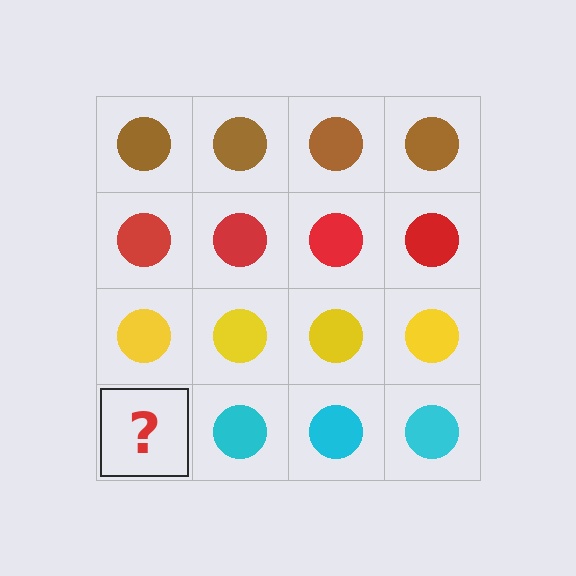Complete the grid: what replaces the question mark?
The question mark should be replaced with a cyan circle.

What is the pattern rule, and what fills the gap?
The rule is that each row has a consistent color. The gap should be filled with a cyan circle.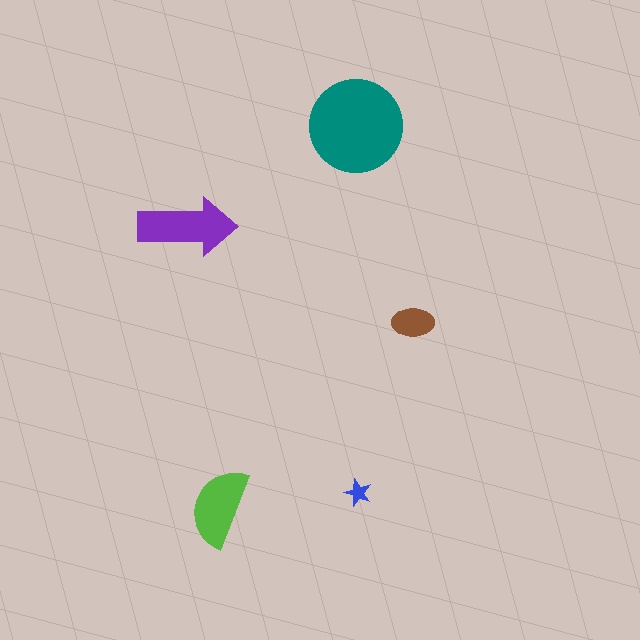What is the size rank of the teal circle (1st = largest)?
1st.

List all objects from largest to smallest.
The teal circle, the purple arrow, the lime semicircle, the brown ellipse, the blue star.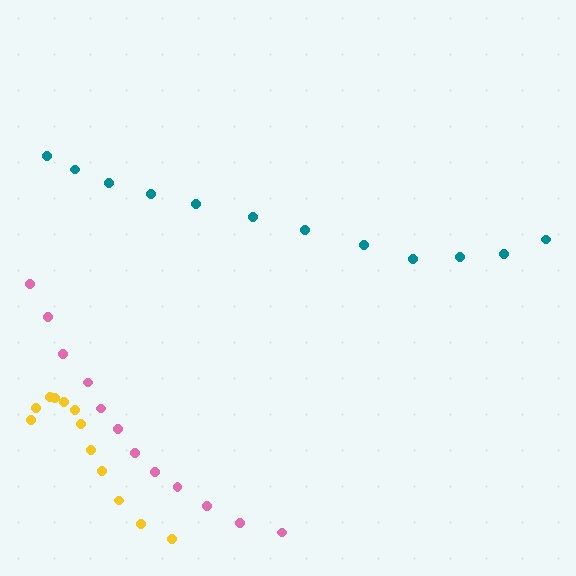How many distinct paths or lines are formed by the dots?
There are 3 distinct paths.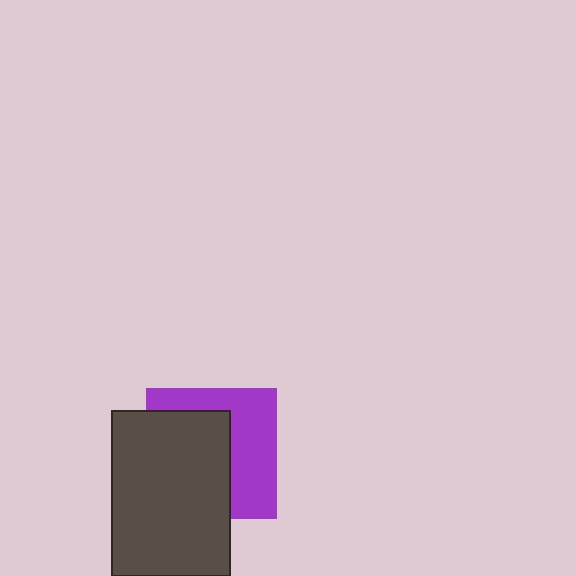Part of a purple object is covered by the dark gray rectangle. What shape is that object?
It is a square.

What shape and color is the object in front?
The object in front is a dark gray rectangle.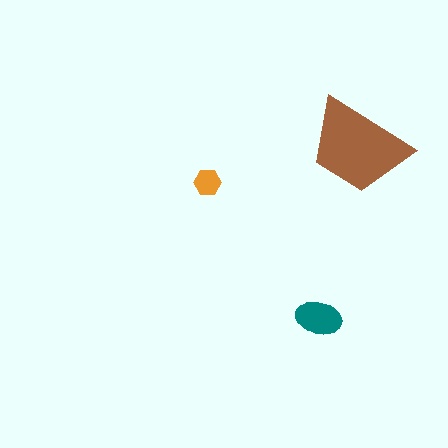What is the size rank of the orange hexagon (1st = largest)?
3rd.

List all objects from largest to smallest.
The brown trapezoid, the teal ellipse, the orange hexagon.